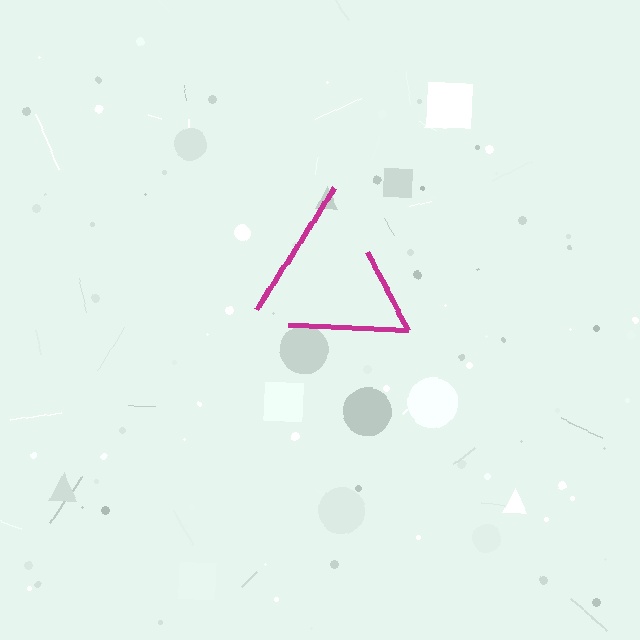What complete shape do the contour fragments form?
The contour fragments form a triangle.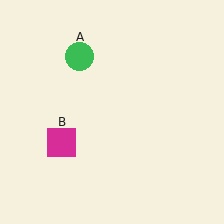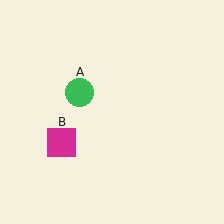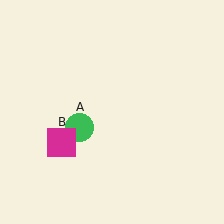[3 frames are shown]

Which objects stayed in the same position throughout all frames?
Magenta square (object B) remained stationary.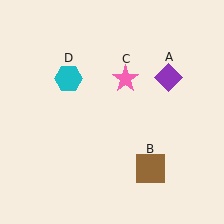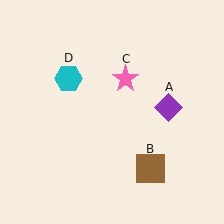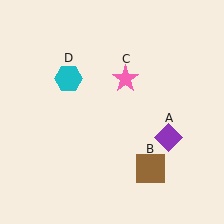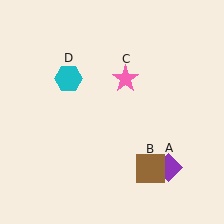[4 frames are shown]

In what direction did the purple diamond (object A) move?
The purple diamond (object A) moved down.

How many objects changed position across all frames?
1 object changed position: purple diamond (object A).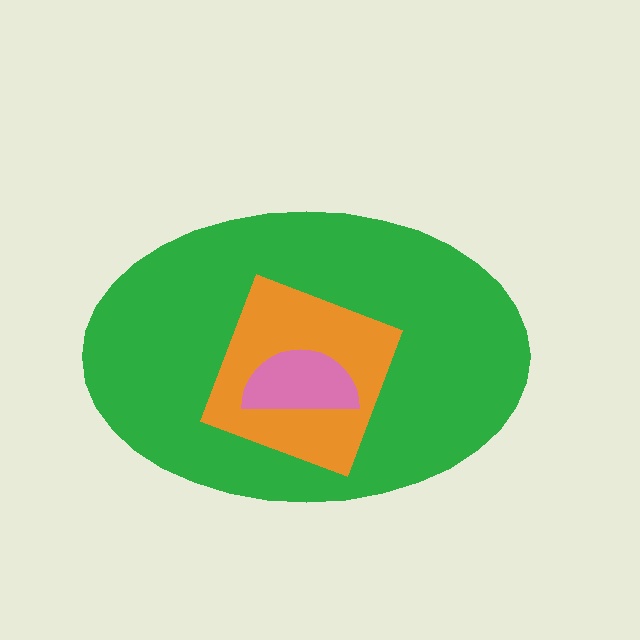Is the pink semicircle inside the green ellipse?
Yes.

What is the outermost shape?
The green ellipse.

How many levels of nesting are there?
3.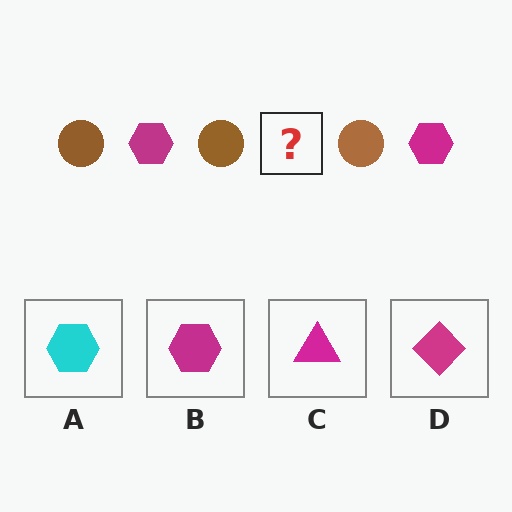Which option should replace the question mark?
Option B.